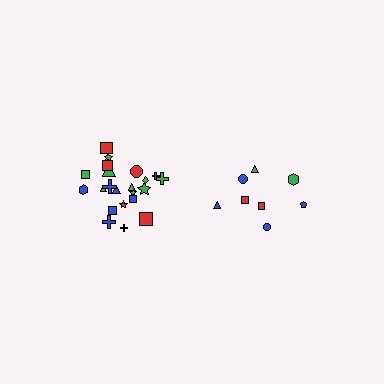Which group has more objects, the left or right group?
The left group.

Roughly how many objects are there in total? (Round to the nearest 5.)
Roughly 30 objects in total.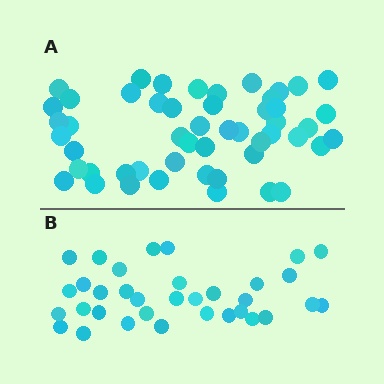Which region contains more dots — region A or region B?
Region A (the top region) has more dots.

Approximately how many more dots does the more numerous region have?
Region A has approximately 15 more dots than region B.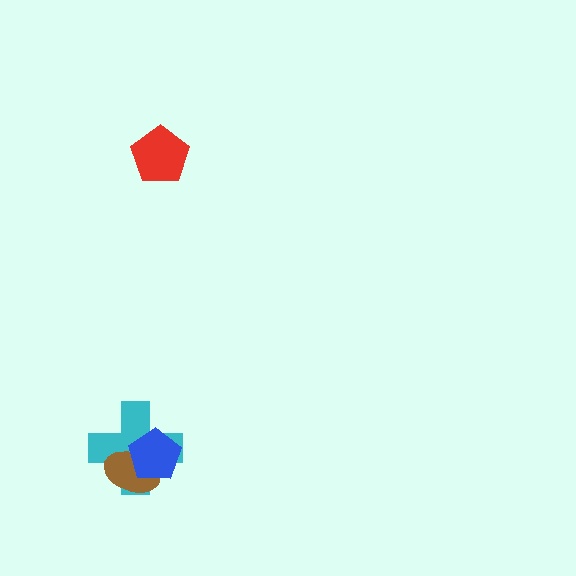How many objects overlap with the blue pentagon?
2 objects overlap with the blue pentagon.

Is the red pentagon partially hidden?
No, no other shape covers it.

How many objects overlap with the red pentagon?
0 objects overlap with the red pentagon.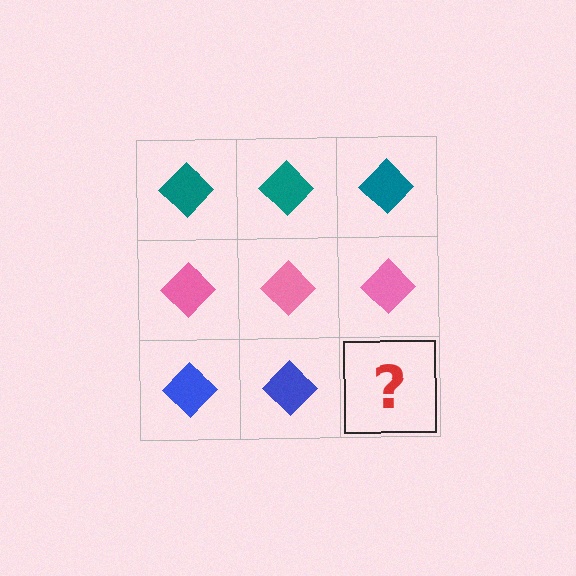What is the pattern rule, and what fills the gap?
The rule is that each row has a consistent color. The gap should be filled with a blue diamond.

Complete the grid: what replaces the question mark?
The question mark should be replaced with a blue diamond.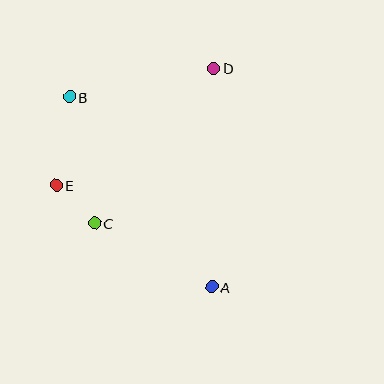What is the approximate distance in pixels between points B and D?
The distance between B and D is approximately 147 pixels.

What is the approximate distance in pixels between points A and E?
The distance between A and E is approximately 186 pixels.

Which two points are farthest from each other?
Points A and B are farthest from each other.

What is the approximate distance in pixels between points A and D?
The distance between A and D is approximately 219 pixels.